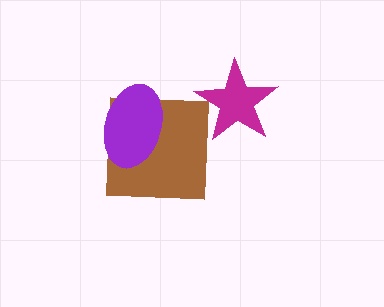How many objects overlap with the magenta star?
0 objects overlap with the magenta star.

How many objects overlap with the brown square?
1 object overlaps with the brown square.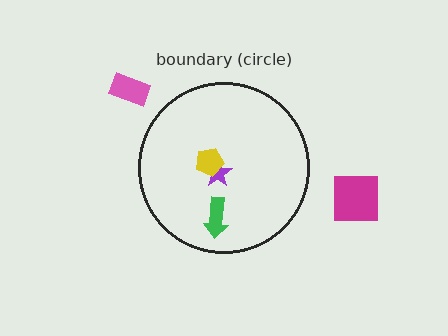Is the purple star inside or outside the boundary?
Inside.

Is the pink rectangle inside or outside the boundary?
Outside.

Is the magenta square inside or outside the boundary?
Outside.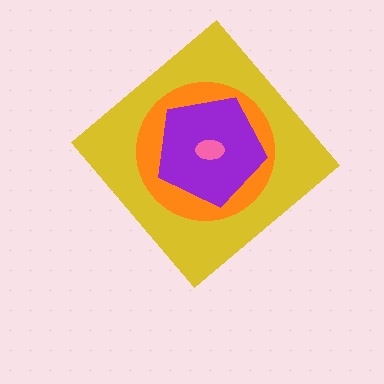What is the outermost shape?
The yellow diamond.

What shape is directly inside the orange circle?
The purple pentagon.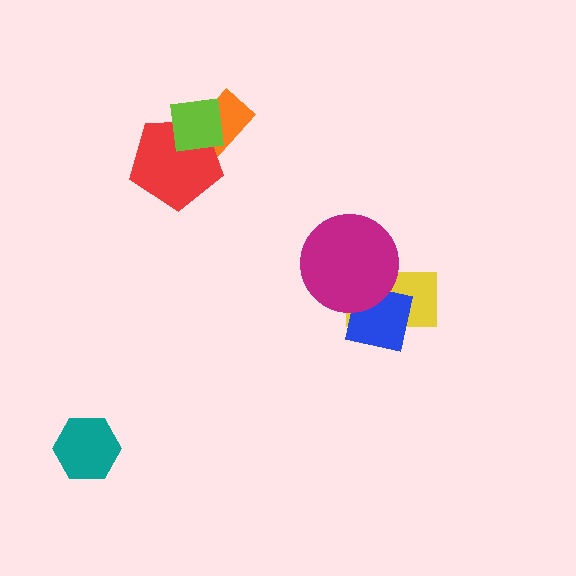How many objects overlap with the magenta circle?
2 objects overlap with the magenta circle.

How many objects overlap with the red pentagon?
2 objects overlap with the red pentagon.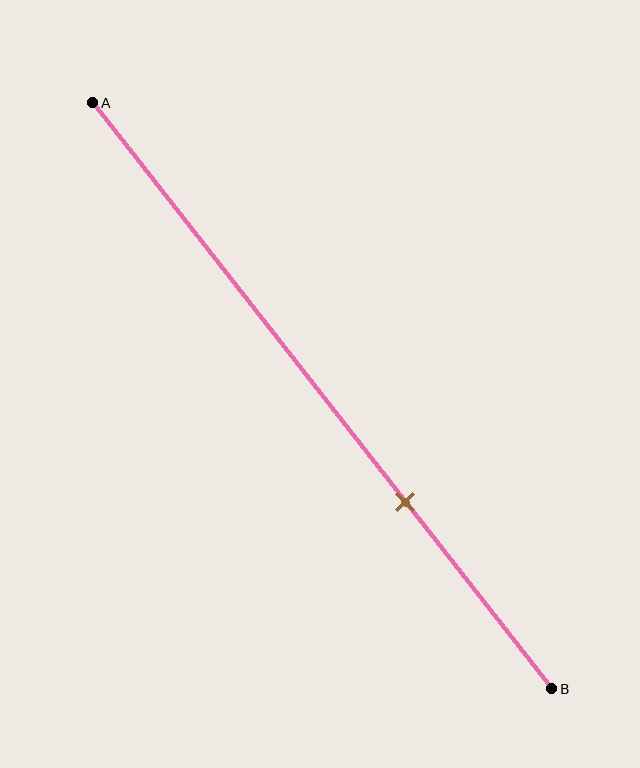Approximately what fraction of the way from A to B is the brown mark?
The brown mark is approximately 70% of the way from A to B.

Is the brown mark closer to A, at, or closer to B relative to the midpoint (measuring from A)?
The brown mark is closer to point B than the midpoint of segment AB.